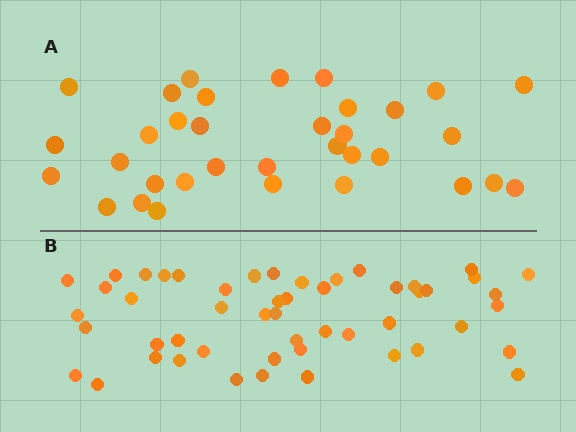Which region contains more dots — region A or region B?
Region B (the bottom region) has more dots.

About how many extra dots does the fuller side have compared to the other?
Region B has approximately 15 more dots than region A.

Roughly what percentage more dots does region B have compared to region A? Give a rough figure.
About 50% more.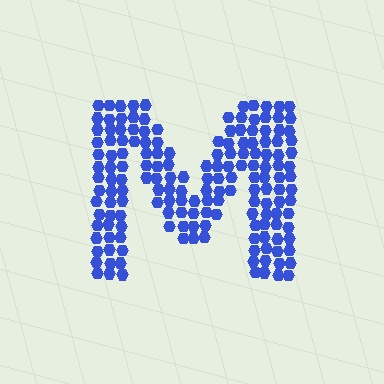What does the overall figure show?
The overall figure shows the letter M.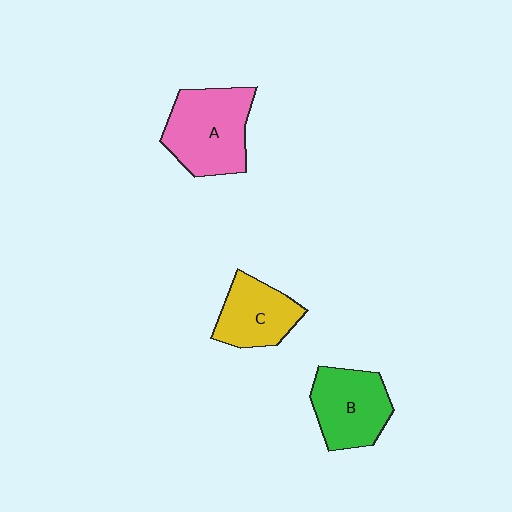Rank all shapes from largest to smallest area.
From largest to smallest: A (pink), B (green), C (yellow).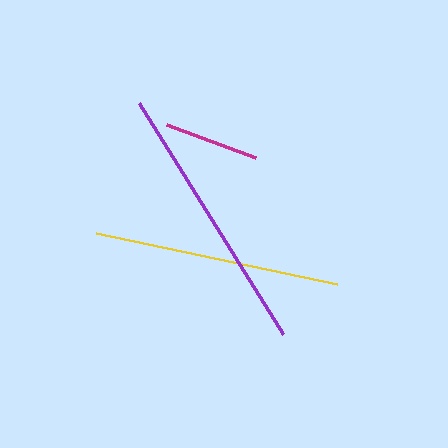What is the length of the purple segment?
The purple segment is approximately 272 pixels long.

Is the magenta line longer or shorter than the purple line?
The purple line is longer than the magenta line.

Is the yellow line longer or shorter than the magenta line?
The yellow line is longer than the magenta line.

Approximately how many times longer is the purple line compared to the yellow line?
The purple line is approximately 1.1 times the length of the yellow line.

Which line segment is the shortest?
The magenta line is the shortest at approximately 95 pixels.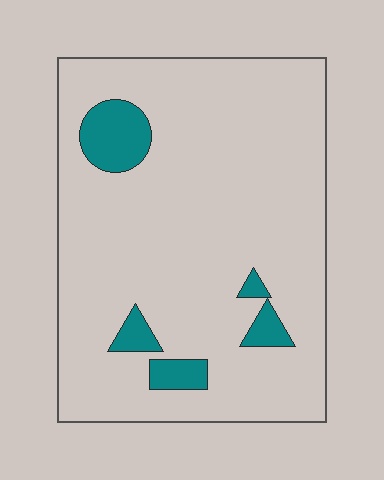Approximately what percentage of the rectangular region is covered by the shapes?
Approximately 10%.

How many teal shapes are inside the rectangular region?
5.